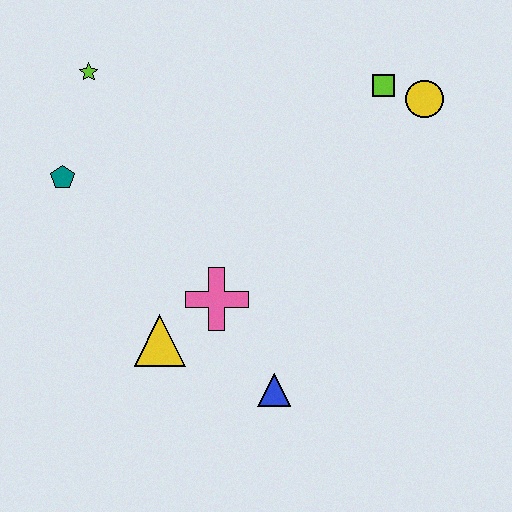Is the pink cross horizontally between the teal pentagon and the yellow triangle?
No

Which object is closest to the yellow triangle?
The pink cross is closest to the yellow triangle.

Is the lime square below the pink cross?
No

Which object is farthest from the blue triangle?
The lime star is farthest from the blue triangle.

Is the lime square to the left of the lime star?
No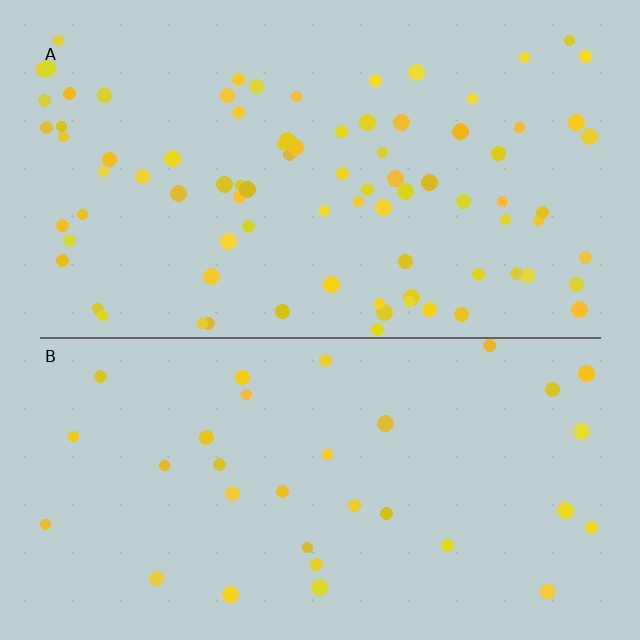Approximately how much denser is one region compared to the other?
Approximately 2.6× — region A over region B.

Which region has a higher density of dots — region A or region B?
A (the top).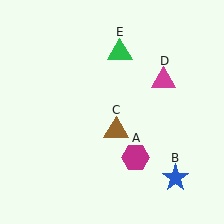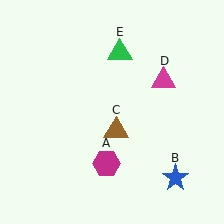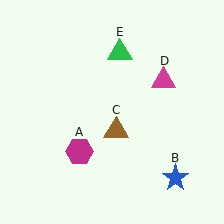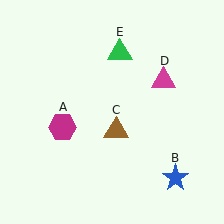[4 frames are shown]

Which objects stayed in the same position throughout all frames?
Blue star (object B) and brown triangle (object C) and magenta triangle (object D) and green triangle (object E) remained stationary.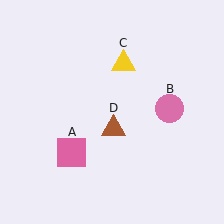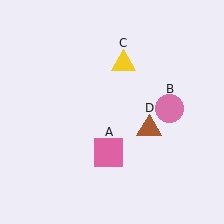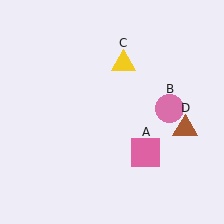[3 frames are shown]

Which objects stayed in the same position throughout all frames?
Pink circle (object B) and yellow triangle (object C) remained stationary.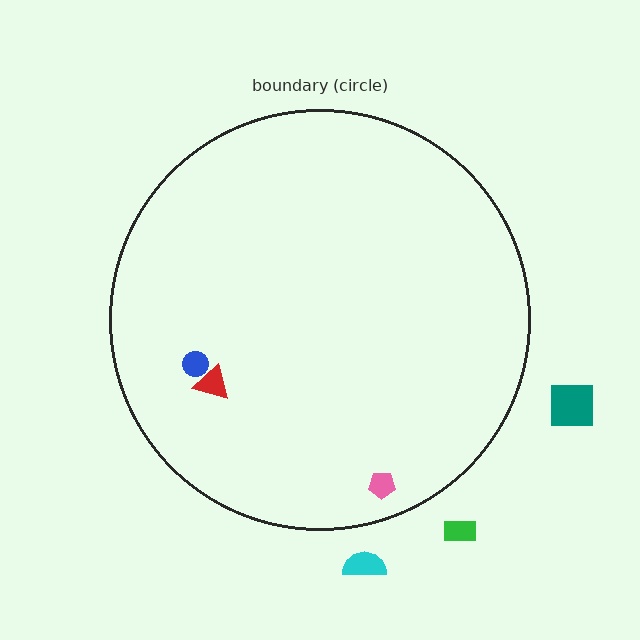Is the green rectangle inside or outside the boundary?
Outside.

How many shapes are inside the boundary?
3 inside, 3 outside.